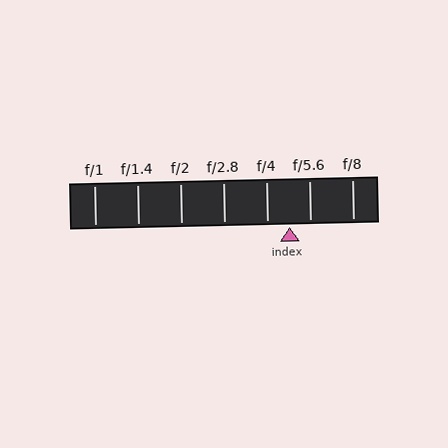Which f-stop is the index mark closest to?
The index mark is closest to f/5.6.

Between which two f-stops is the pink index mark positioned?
The index mark is between f/4 and f/5.6.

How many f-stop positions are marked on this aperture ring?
There are 7 f-stop positions marked.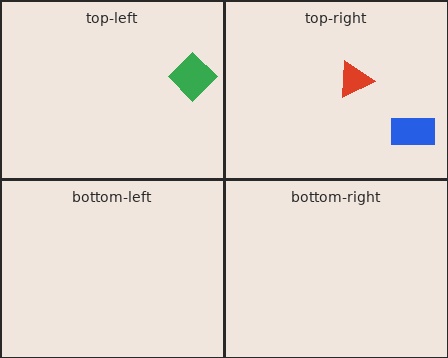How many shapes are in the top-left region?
1.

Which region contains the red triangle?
The top-right region.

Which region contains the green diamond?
The top-left region.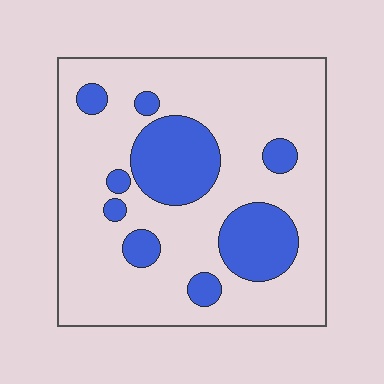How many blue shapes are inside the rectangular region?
9.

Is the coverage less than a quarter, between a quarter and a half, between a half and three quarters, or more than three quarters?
Less than a quarter.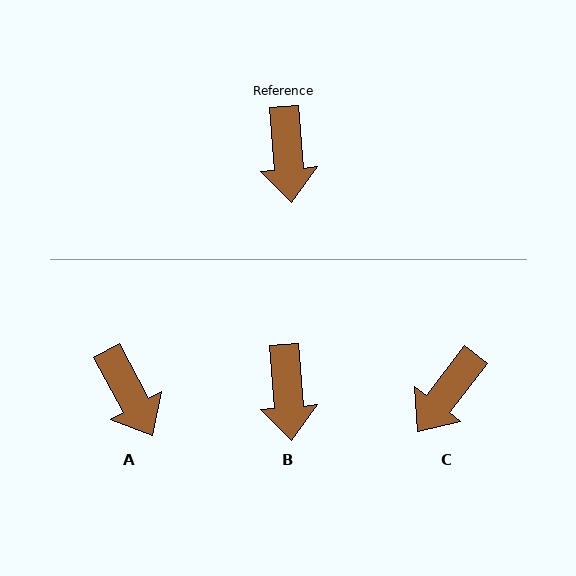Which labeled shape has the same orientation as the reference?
B.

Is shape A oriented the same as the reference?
No, it is off by about 24 degrees.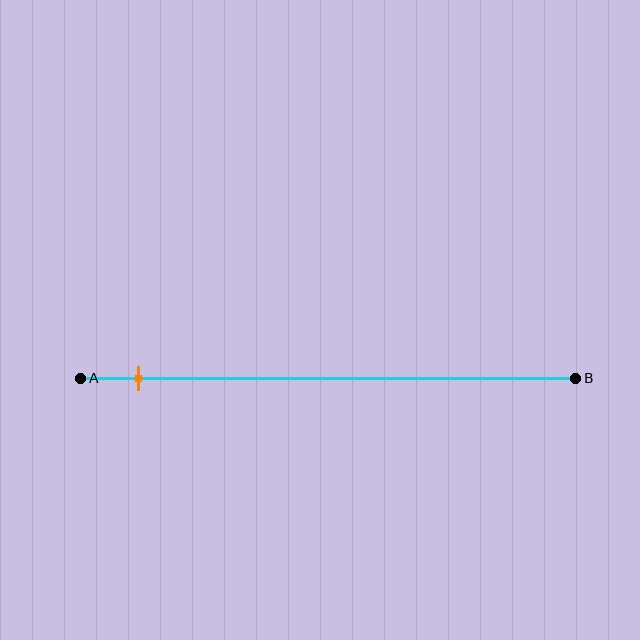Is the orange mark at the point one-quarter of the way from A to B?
No, the mark is at about 10% from A, not at the 25% one-quarter point.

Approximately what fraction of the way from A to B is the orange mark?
The orange mark is approximately 10% of the way from A to B.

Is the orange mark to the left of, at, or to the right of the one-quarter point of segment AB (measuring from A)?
The orange mark is to the left of the one-quarter point of segment AB.